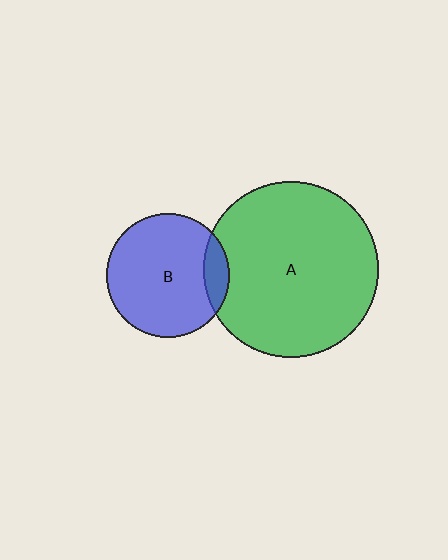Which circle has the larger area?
Circle A (green).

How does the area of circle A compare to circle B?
Approximately 2.0 times.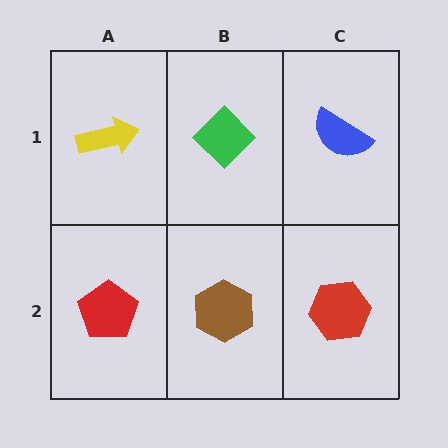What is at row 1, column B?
A green diamond.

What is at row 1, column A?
A yellow arrow.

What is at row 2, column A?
A red pentagon.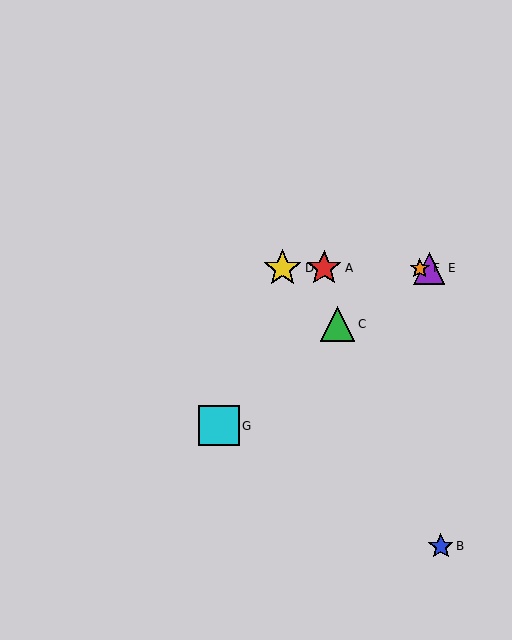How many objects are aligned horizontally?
4 objects (A, D, E, F) are aligned horizontally.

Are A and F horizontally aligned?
Yes, both are at y≈268.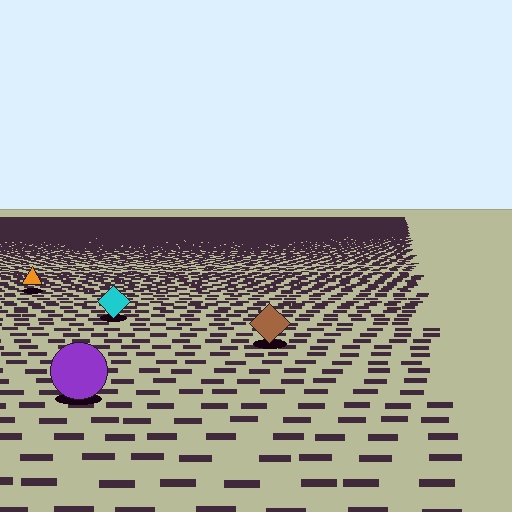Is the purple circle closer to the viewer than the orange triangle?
Yes. The purple circle is closer — you can tell from the texture gradient: the ground texture is coarser near it.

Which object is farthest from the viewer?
The orange triangle is farthest from the viewer. It appears smaller and the ground texture around it is denser.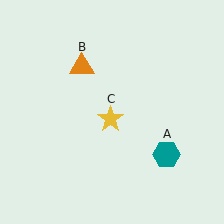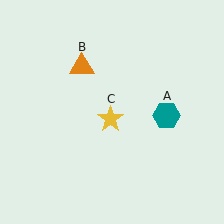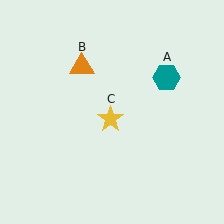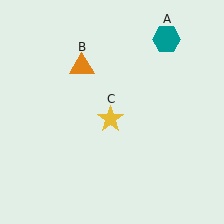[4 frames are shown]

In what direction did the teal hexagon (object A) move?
The teal hexagon (object A) moved up.